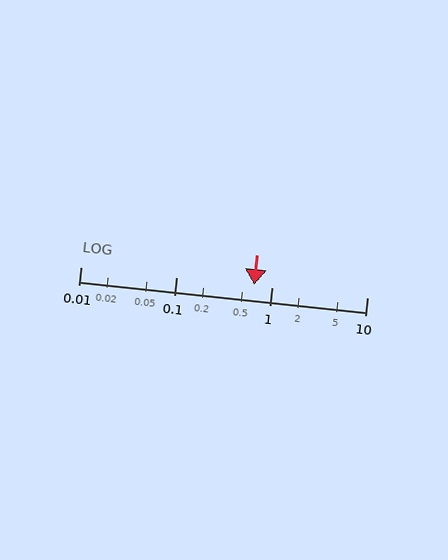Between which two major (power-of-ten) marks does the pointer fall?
The pointer is between 0.1 and 1.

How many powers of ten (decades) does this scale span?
The scale spans 3 decades, from 0.01 to 10.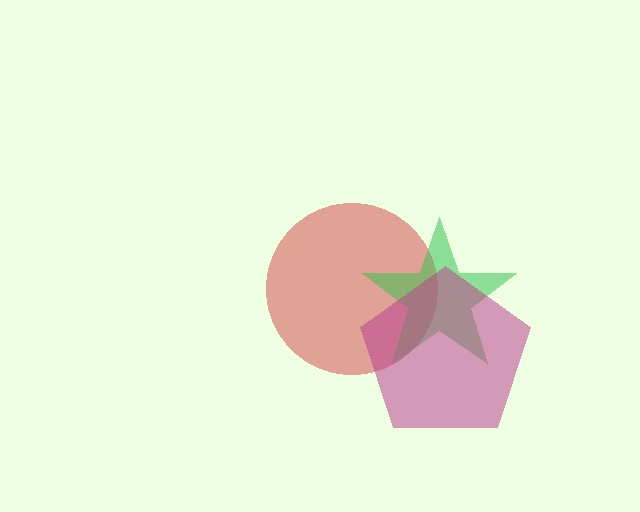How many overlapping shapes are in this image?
There are 3 overlapping shapes in the image.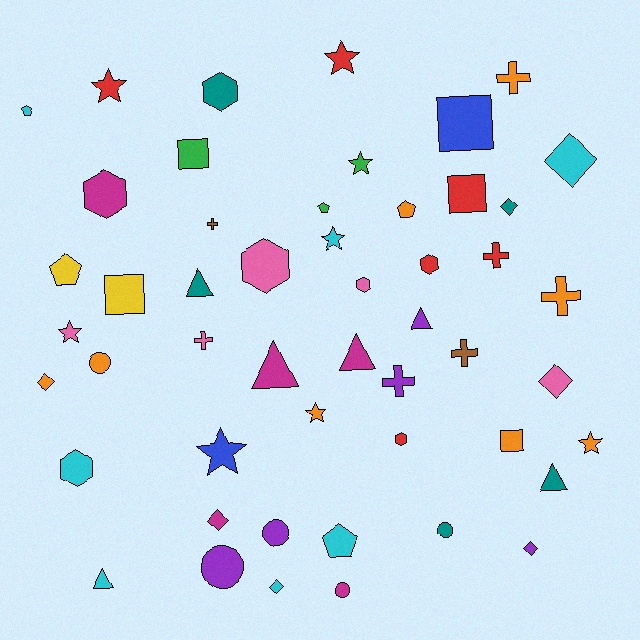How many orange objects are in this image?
There are 8 orange objects.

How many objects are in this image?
There are 50 objects.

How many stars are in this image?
There are 8 stars.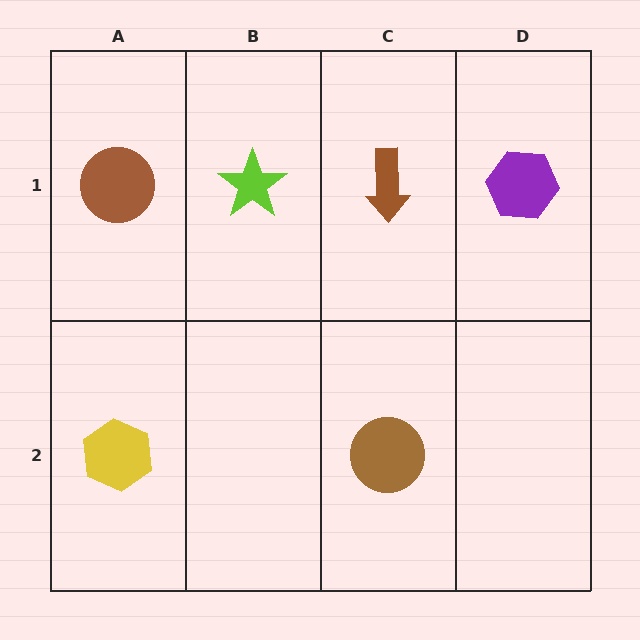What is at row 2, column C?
A brown circle.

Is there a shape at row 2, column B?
No, that cell is empty.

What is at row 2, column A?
A yellow hexagon.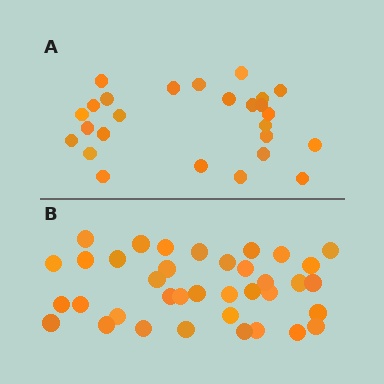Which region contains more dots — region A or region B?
Region B (the bottom region) has more dots.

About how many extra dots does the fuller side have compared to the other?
Region B has roughly 12 or so more dots than region A.